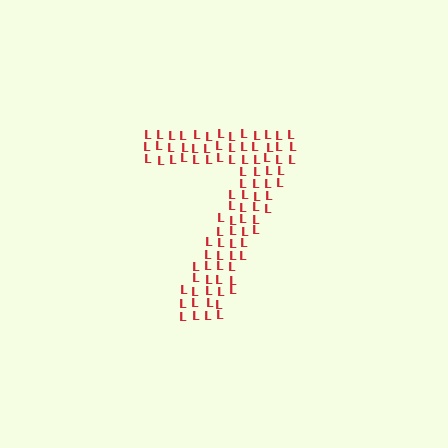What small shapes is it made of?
It is made of small letter L's.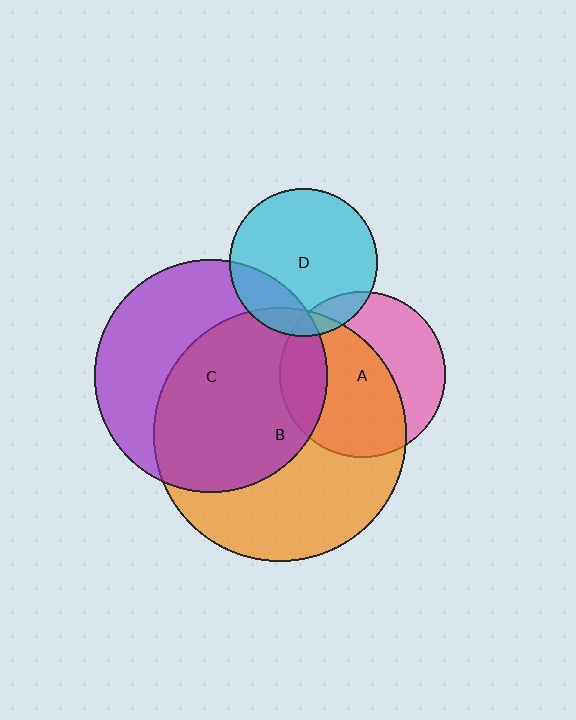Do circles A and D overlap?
Yes.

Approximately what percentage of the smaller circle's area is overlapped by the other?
Approximately 10%.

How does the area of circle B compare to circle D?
Approximately 2.9 times.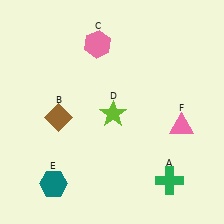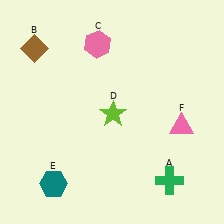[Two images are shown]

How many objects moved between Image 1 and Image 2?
1 object moved between the two images.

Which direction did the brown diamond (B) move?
The brown diamond (B) moved up.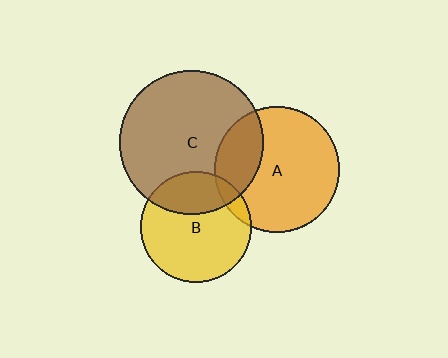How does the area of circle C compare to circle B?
Approximately 1.7 times.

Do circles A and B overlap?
Yes.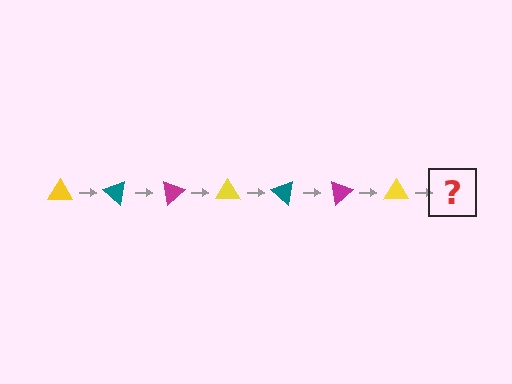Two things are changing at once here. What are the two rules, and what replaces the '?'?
The two rules are that it rotates 40 degrees each step and the color cycles through yellow, teal, and magenta. The '?' should be a teal triangle, rotated 280 degrees from the start.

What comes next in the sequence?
The next element should be a teal triangle, rotated 280 degrees from the start.